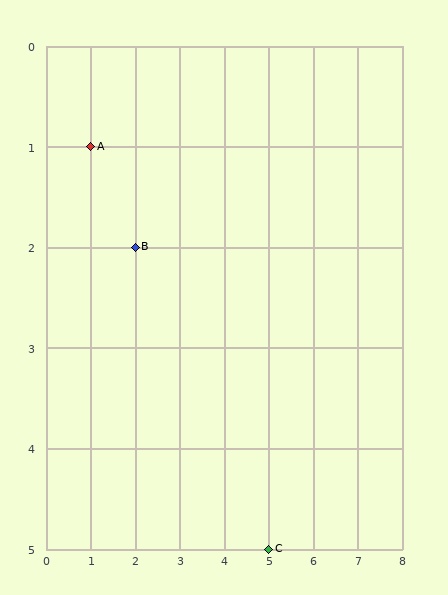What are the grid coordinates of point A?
Point A is at grid coordinates (1, 1).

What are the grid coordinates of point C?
Point C is at grid coordinates (5, 5).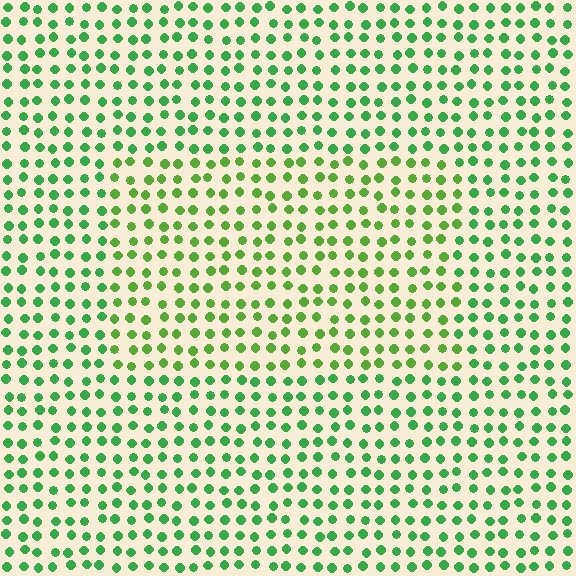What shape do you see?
I see a rectangle.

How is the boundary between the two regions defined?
The boundary is defined purely by a slight shift in hue (about 28 degrees). Spacing, size, and orientation are identical on both sides.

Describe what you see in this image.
The image is filled with small green elements in a uniform arrangement. A rectangle-shaped region is visible where the elements are tinted to a slightly different hue, forming a subtle color boundary.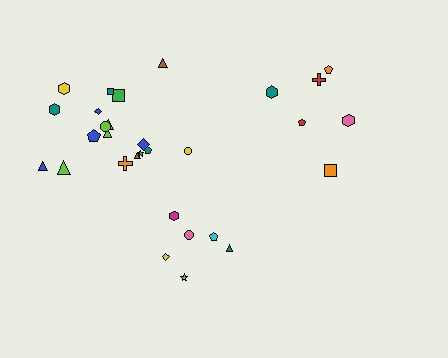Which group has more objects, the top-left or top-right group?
The top-left group.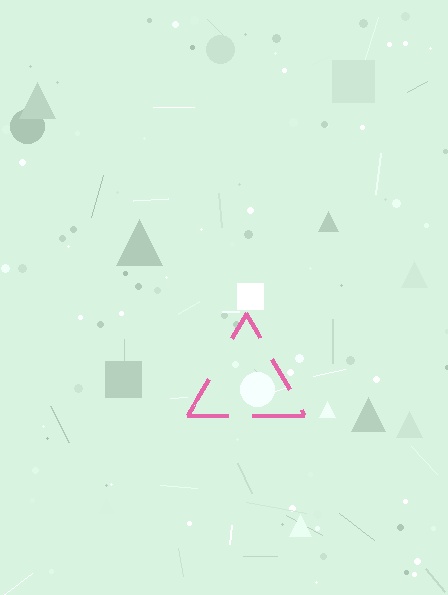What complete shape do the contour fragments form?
The contour fragments form a triangle.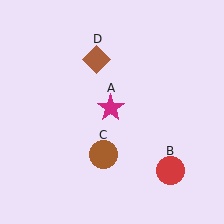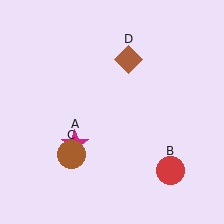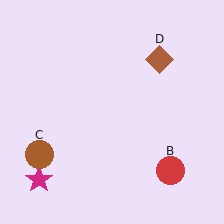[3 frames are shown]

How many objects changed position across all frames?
3 objects changed position: magenta star (object A), brown circle (object C), brown diamond (object D).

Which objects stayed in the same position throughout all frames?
Red circle (object B) remained stationary.